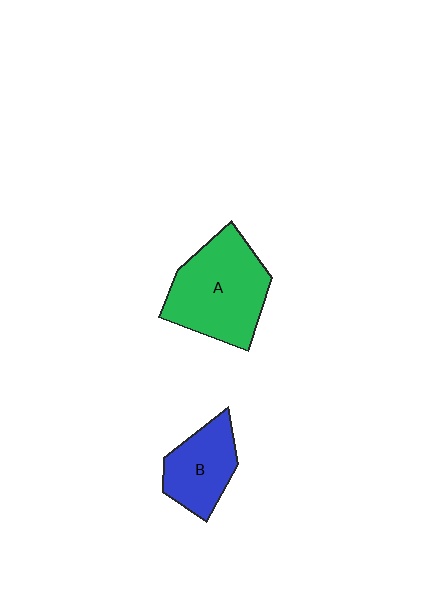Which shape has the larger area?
Shape A (green).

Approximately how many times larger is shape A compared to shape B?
Approximately 1.7 times.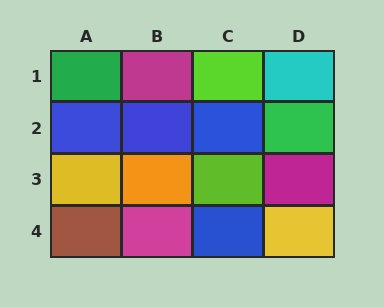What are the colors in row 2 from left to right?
Blue, blue, blue, green.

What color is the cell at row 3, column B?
Orange.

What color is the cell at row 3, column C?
Lime.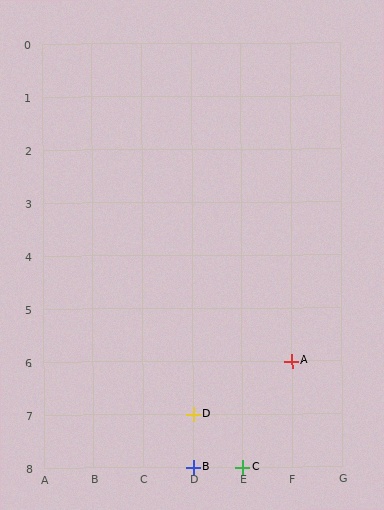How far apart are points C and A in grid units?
Points C and A are 1 column and 2 rows apart (about 2.2 grid units diagonally).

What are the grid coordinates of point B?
Point B is at grid coordinates (D, 8).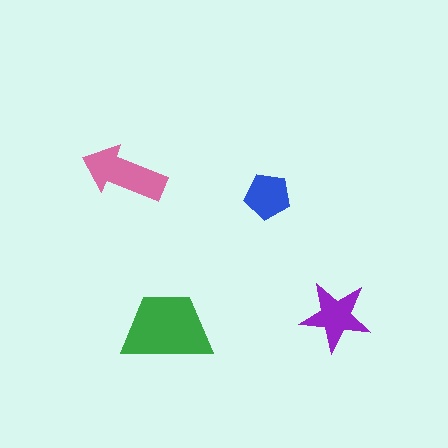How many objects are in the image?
There are 4 objects in the image.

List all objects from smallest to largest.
The blue pentagon, the purple star, the pink arrow, the green trapezoid.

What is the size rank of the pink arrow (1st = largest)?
2nd.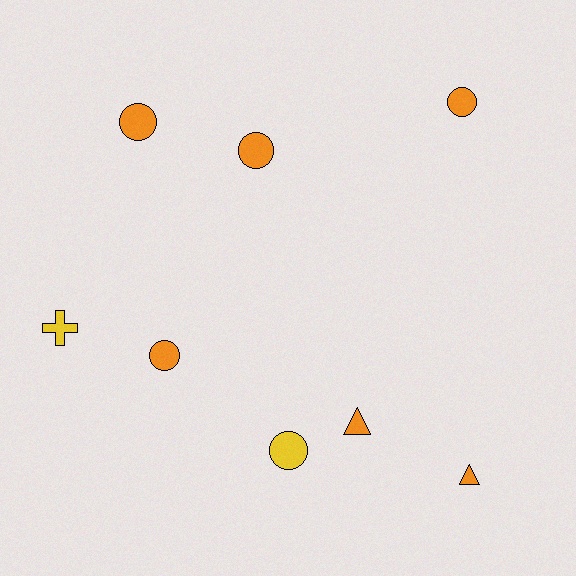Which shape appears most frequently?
Circle, with 5 objects.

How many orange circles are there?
There are 4 orange circles.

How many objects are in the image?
There are 8 objects.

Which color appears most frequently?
Orange, with 6 objects.